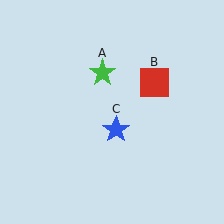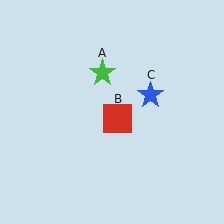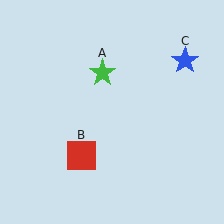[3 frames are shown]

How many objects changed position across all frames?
2 objects changed position: red square (object B), blue star (object C).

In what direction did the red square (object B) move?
The red square (object B) moved down and to the left.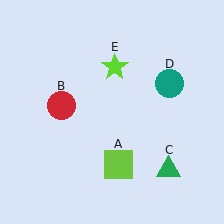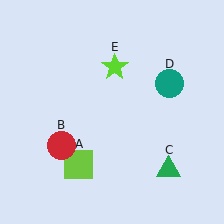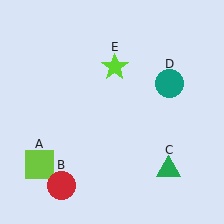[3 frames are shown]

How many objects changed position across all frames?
2 objects changed position: lime square (object A), red circle (object B).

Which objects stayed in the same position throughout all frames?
Green triangle (object C) and teal circle (object D) and lime star (object E) remained stationary.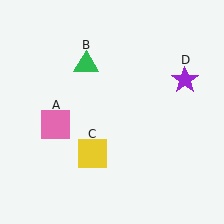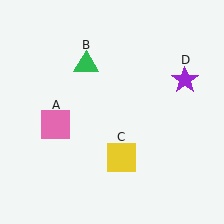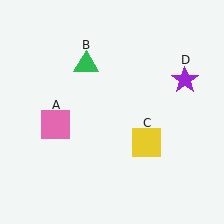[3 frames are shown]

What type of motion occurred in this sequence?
The yellow square (object C) rotated counterclockwise around the center of the scene.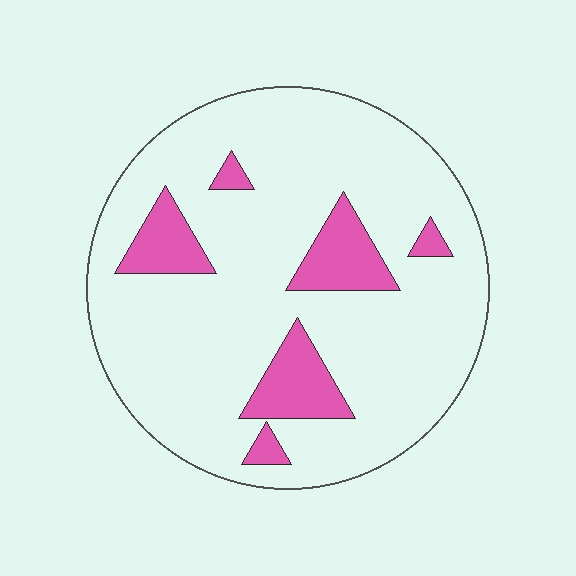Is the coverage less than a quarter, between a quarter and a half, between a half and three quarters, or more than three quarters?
Less than a quarter.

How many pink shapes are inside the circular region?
6.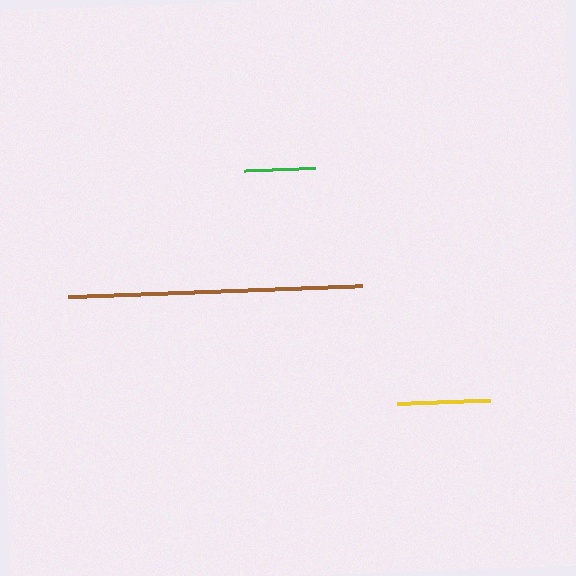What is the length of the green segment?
The green segment is approximately 71 pixels long.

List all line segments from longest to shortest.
From longest to shortest: brown, yellow, green.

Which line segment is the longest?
The brown line is the longest at approximately 295 pixels.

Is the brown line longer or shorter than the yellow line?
The brown line is longer than the yellow line.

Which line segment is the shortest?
The green line is the shortest at approximately 71 pixels.